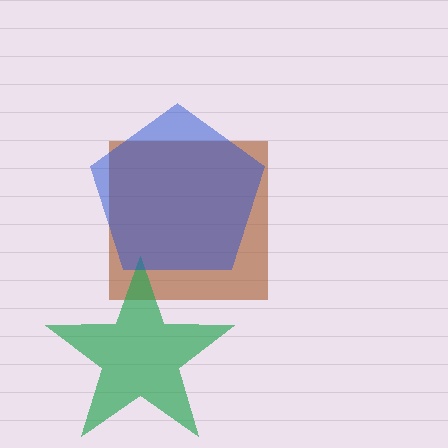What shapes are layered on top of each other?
The layered shapes are: a brown square, a green star, a blue pentagon.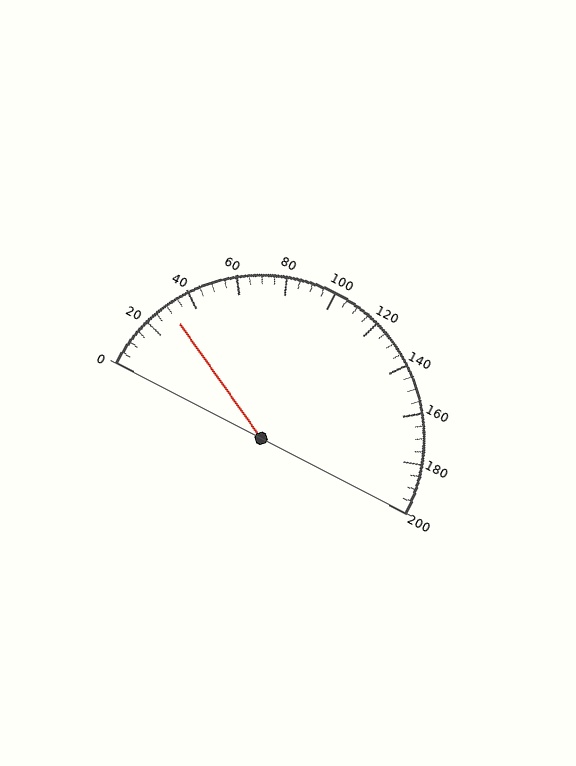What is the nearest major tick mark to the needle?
The nearest major tick mark is 40.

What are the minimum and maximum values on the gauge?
The gauge ranges from 0 to 200.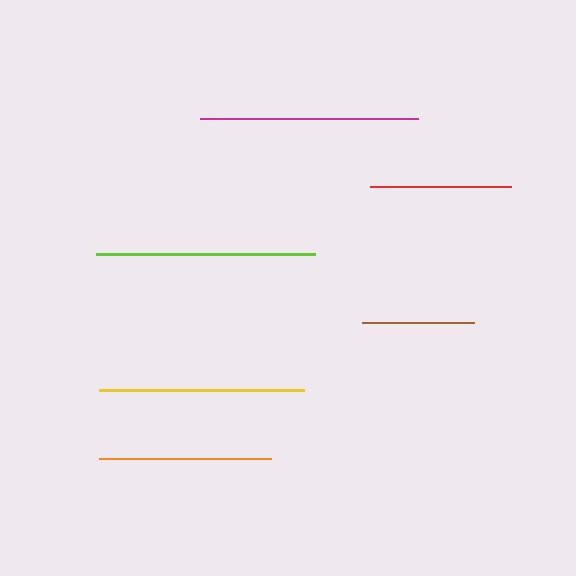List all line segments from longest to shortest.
From longest to shortest: lime, magenta, yellow, orange, red, brown.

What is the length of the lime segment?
The lime segment is approximately 218 pixels long.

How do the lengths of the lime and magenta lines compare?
The lime and magenta lines are approximately the same length.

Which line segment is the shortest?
The brown line is the shortest at approximately 111 pixels.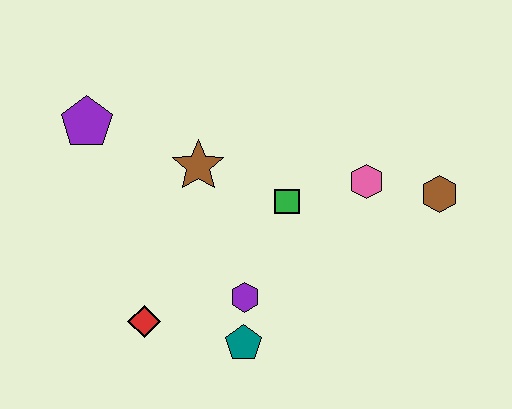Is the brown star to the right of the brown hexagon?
No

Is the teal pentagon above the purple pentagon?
No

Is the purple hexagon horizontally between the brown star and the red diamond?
No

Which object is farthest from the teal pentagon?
The purple pentagon is farthest from the teal pentagon.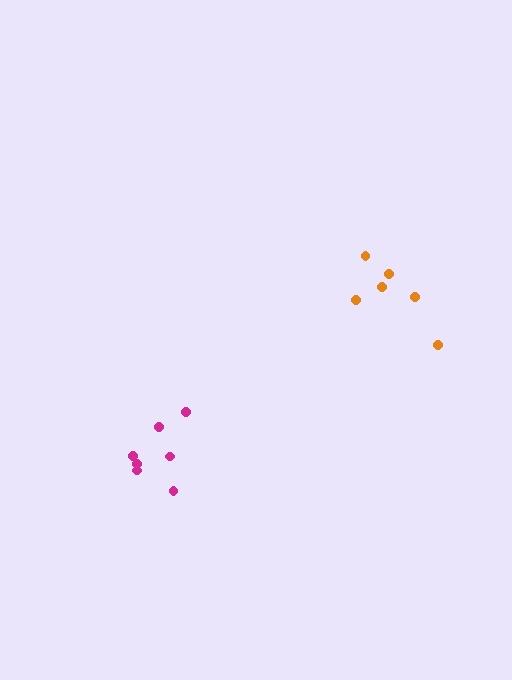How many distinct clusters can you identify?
There are 2 distinct clusters.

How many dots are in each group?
Group 1: 6 dots, Group 2: 7 dots (13 total).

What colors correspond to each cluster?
The clusters are colored: orange, magenta.